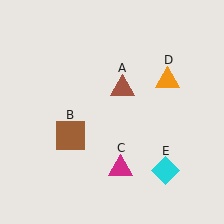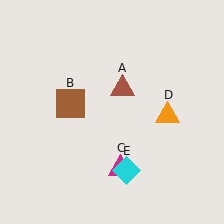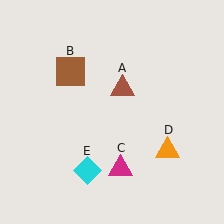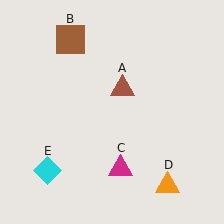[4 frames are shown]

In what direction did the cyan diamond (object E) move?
The cyan diamond (object E) moved left.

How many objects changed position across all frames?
3 objects changed position: brown square (object B), orange triangle (object D), cyan diamond (object E).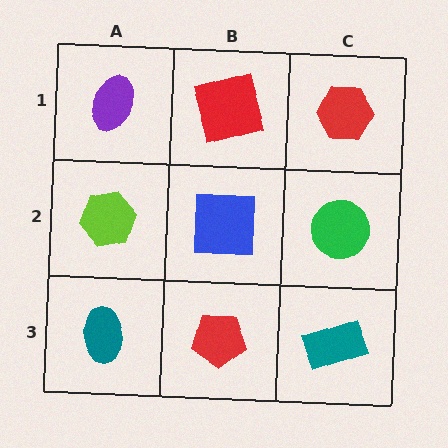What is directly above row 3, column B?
A blue square.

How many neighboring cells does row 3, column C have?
2.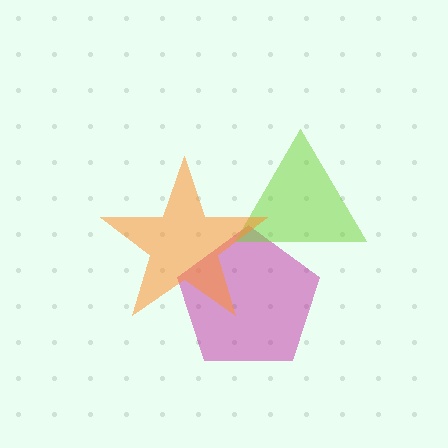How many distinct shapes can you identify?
There are 3 distinct shapes: a magenta pentagon, a lime triangle, an orange star.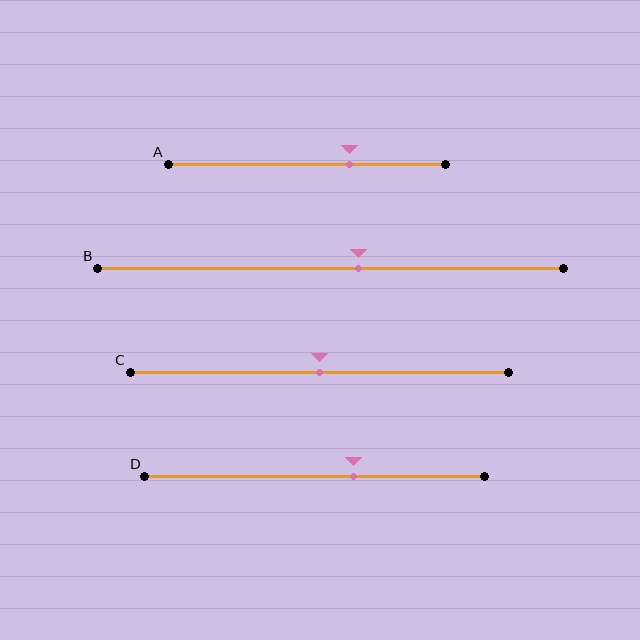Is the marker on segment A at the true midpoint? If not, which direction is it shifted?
No, the marker on segment A is shifted to the right by about 15% of the segment length.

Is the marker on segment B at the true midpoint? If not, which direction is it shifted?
No, the marker on segment B is shifted to the right by about 6% of the segment length.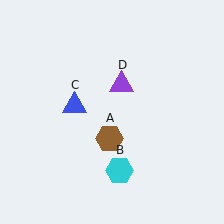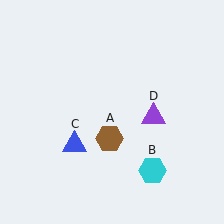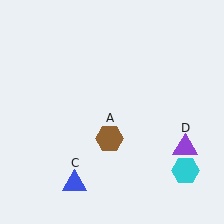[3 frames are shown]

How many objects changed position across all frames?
3 objects changed position: cyan hexagon (object B), blue triangle (object C), purple triangle (object D).